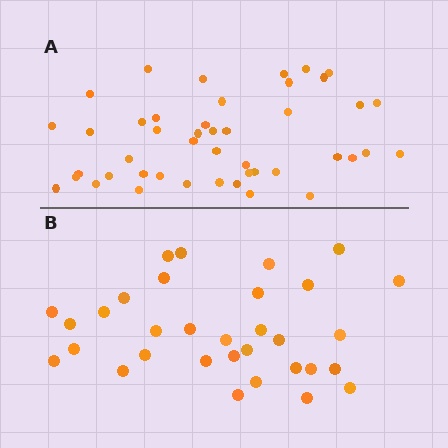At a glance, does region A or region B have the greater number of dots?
Region A (the top region) has more dots.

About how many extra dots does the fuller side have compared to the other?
Region A has approximately 15 more dots than region B.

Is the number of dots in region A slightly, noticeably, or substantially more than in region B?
Region A has noticeably more, but not dramatically so. The ratio is roughly 1.4 to 1.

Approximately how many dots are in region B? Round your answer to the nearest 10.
About 30 dots. (The exact count is 32, which rounds to 30.)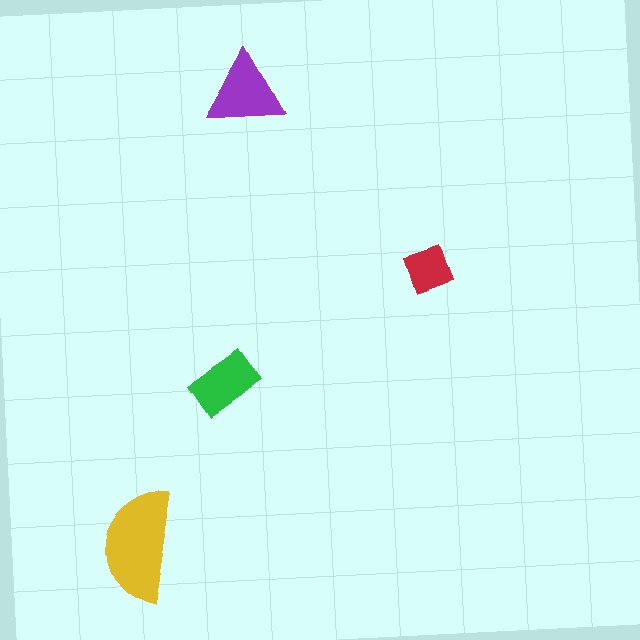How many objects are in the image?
There are 4 objects in the image.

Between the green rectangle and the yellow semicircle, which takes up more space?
The yellow semicircle.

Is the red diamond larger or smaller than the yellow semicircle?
Smaller.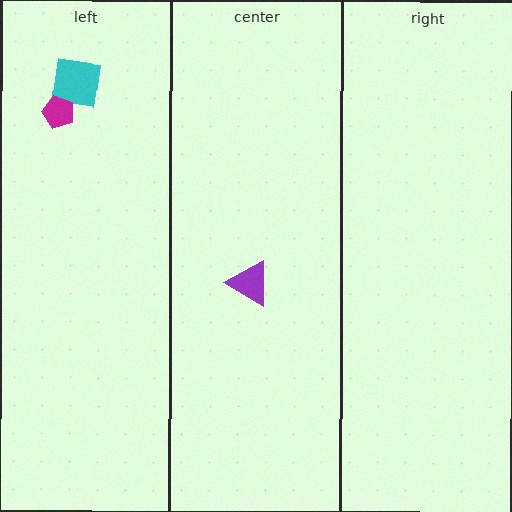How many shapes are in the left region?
2.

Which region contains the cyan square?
The left region.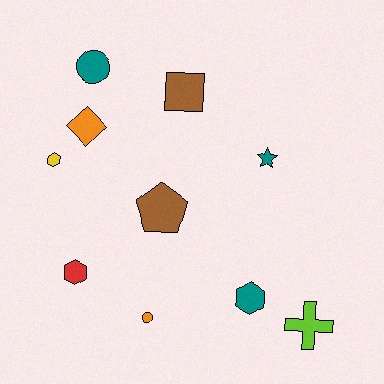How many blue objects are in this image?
There are no blue objects.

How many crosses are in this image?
There is 1 cross.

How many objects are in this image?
There are 10 objects.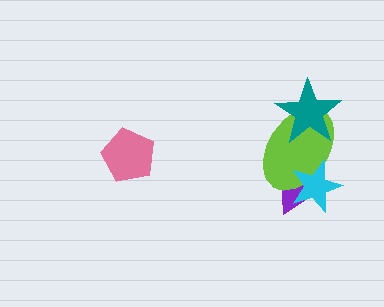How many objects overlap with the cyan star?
2 objects overlap with the cyan star.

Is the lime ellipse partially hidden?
Yes, it is partially covered by another shape.